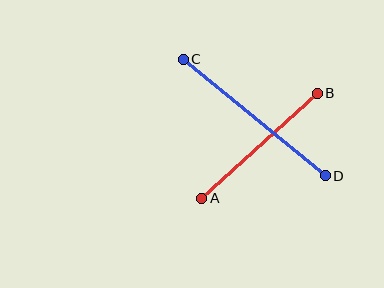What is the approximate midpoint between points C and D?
The midpoint is at approximately (254, 117) pixels.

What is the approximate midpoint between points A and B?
The midpoint is at approximately (260, 146) pixels.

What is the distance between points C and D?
The distance is approximately 183 pixels.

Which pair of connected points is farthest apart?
Points C and D are farthest apart.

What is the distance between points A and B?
The distance is approximately 156 pixels.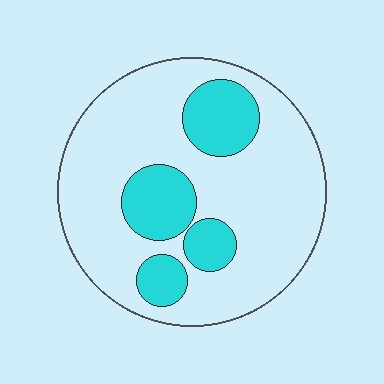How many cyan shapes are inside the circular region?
4.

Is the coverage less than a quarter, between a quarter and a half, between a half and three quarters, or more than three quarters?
Less than a quarter.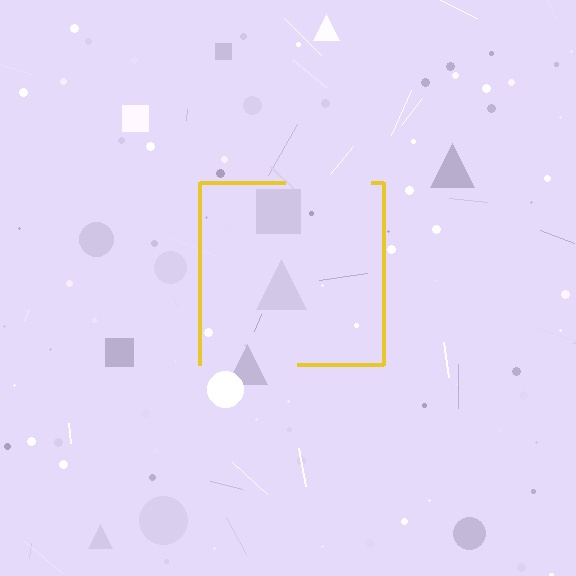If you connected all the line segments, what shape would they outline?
They would outline a square.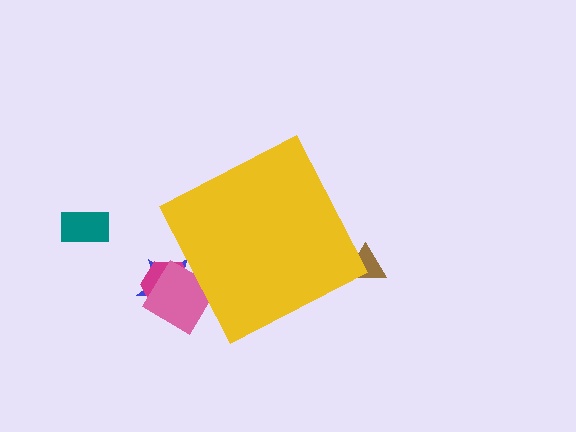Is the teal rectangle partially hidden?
No, the teal rectangle is fully visible.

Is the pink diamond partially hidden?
Yes, the pink diamond is partially hidden behind the yellow diamond.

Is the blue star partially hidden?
Yes, the blue star is partially hidden behind the yellow diamond.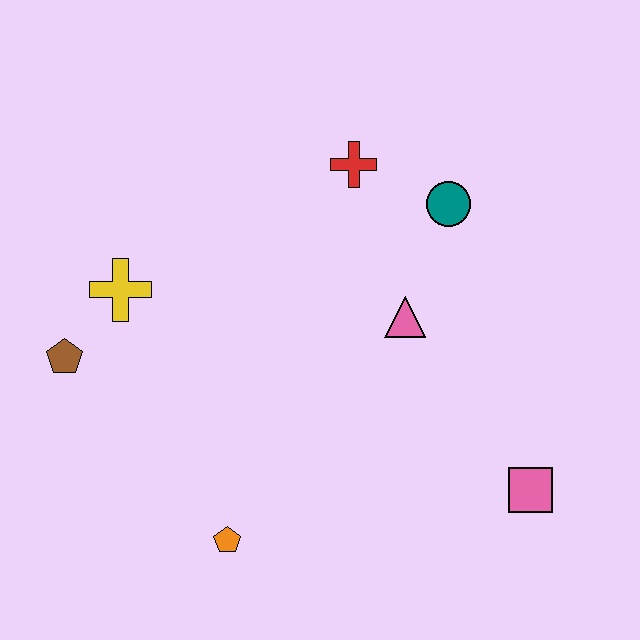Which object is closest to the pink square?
The pink triangle is closest to the pink square.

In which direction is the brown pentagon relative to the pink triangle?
The brown pentagon is to the left of the pink triangle.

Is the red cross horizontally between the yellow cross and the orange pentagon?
No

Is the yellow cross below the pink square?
No